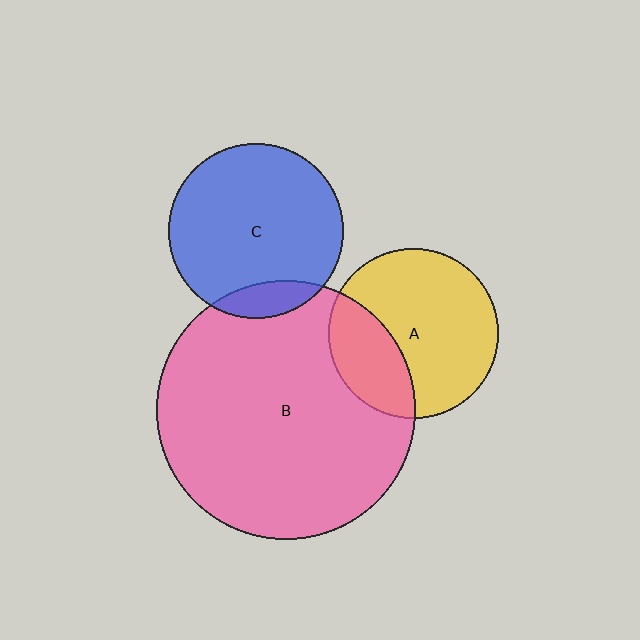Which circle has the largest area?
Circle B (pink).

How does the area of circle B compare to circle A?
Approximately 2.3 times.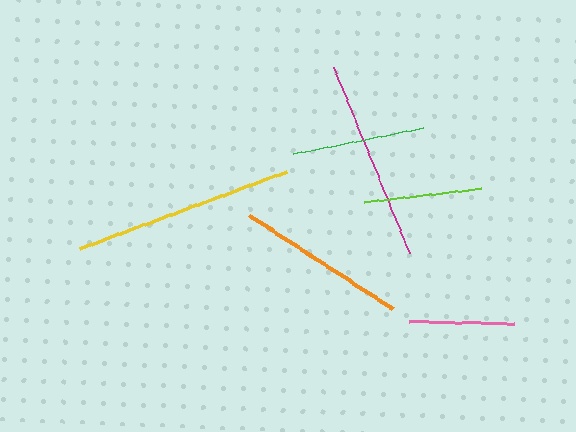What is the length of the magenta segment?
The magenta segment is approximately 201 pixels long.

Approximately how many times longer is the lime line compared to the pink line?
The lime line is approximately 1.1 times the length of the pink line.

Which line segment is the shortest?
The pink line is the shortest at approximately 105 pixels.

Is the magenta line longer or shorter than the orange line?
The magenta line is longer than the orange line.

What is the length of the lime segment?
The lime segment is approximately 119 pixels long.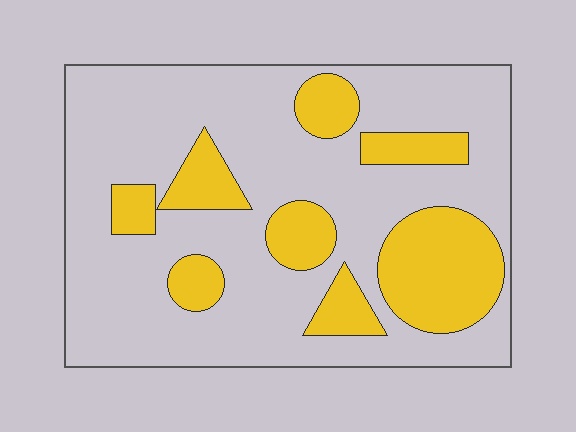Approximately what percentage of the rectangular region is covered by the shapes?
Approximately 25%.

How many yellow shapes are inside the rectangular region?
8.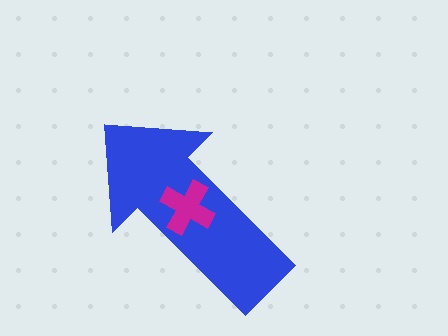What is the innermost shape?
The magenta cross.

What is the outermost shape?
The blue arrow.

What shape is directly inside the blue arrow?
The magenta cross.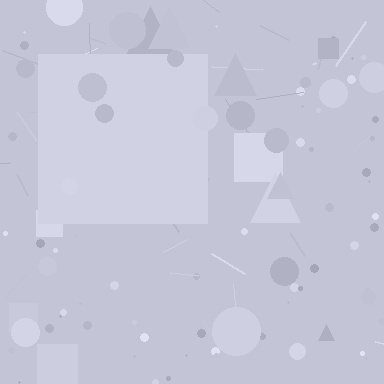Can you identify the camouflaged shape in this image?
The camouflaged shape is a square.